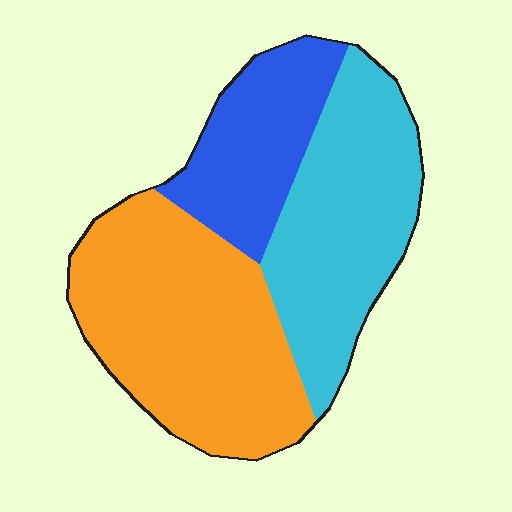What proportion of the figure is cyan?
Cyan takes up about one third (1/3) of the figure.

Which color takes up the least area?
Blue, at roughly 20%.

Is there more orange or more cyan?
Orange.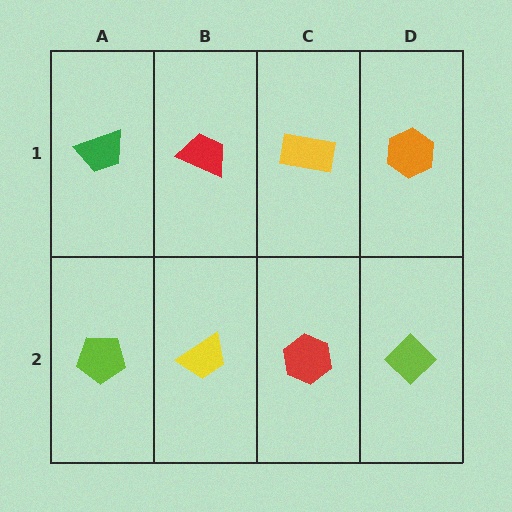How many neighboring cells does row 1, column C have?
3.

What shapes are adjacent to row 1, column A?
A lime pentagon (row 2, column A), a red trapezoid (row 1, column B).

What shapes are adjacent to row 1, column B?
A yellow trapezoid (row 2, column B), a green trapezoid (row 1, column A), a yellow rectangle (row 1, column C).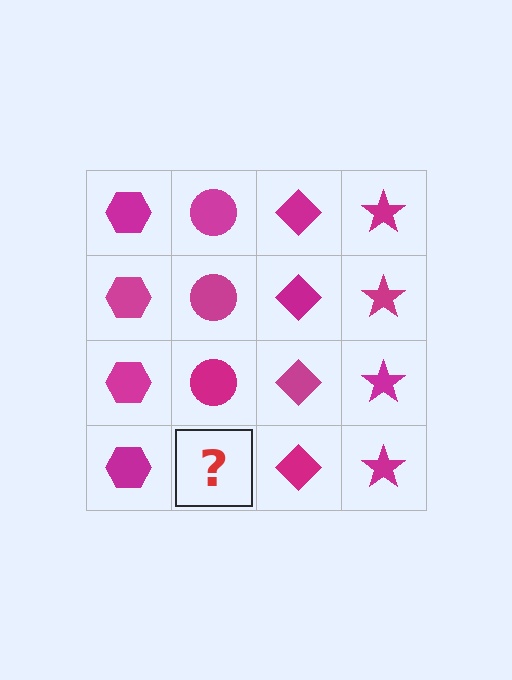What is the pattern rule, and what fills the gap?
The rule is that each column has a consistent shape. The gap should be filled with a magenta circle.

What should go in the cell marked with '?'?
The missing cell should contain a magenta circle.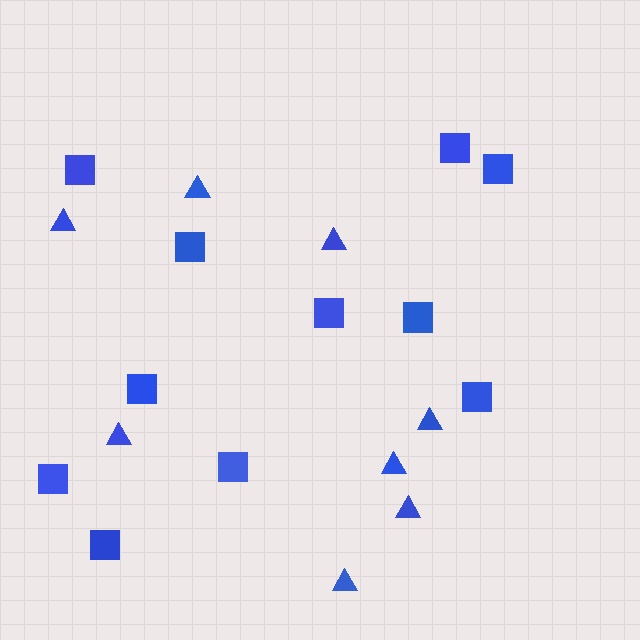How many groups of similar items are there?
There are 2 groups: one group of triangles (8) and one group of squares (11).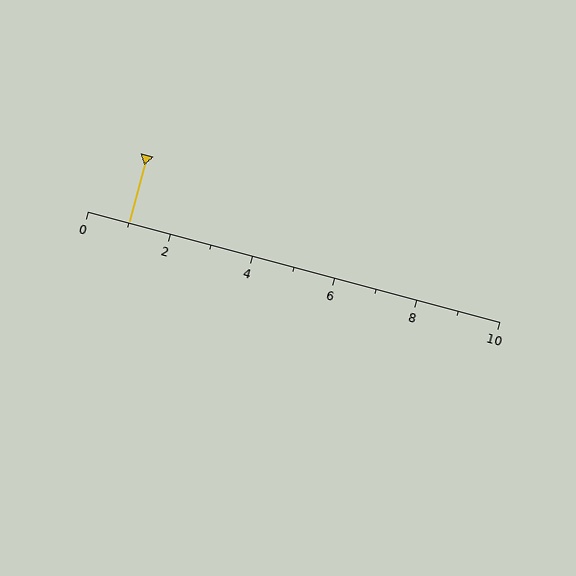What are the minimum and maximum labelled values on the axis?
The axis runs from 0 to 10.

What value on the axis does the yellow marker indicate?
The marker indicates approximately 1.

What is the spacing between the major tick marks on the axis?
The major ticks are spaced 2 apart.